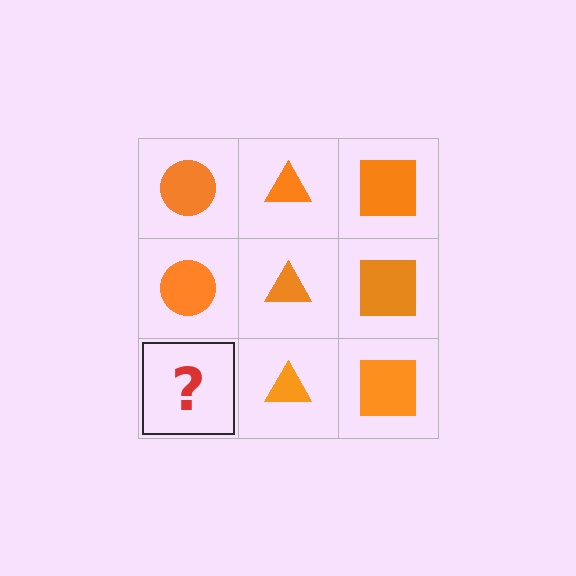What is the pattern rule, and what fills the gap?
The rule is that each column has a consistent shape. The gap should be filled with an orange circle.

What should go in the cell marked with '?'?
The missing cell should contain an orange circle.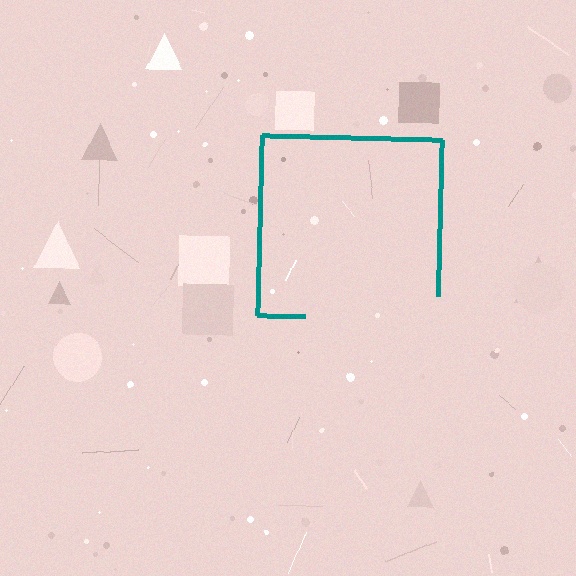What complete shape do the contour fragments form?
The contour fragments form a square.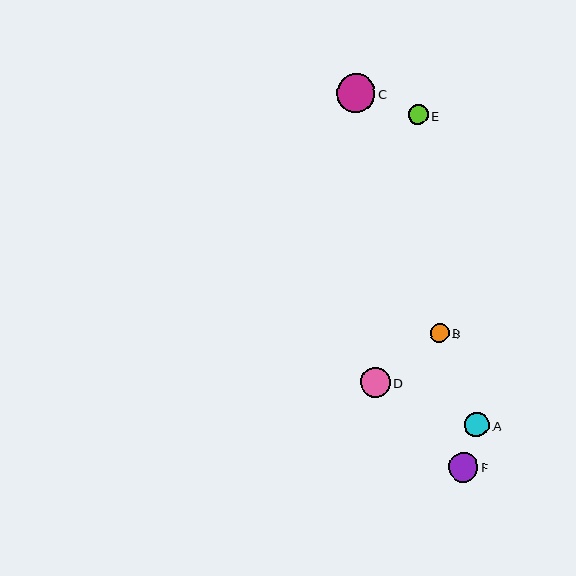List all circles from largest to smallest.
From largest to smallest: C, D, F, A, E, B.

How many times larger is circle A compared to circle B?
Circle A is approximately 1.3 times the size of circle B.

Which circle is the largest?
Circle C is the largest with a size of approximately 39 pixels.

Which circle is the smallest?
Circle B is the smallest with a size of approximately 19 pixels.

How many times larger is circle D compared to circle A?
Circle D is approximately 1.2 times the size of circle A.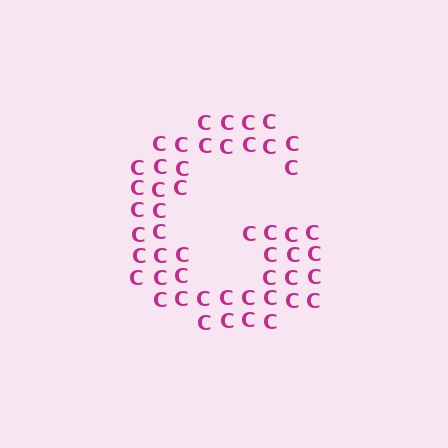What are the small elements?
The small elements are letter C's.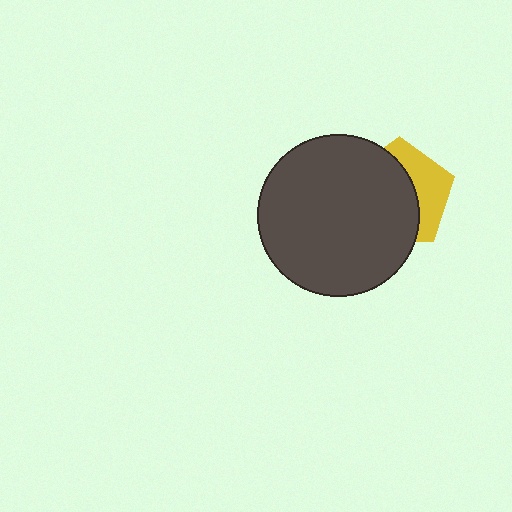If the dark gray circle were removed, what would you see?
You would see the complete yellow pentagon.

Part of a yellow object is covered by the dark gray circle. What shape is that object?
It is a pentagon.